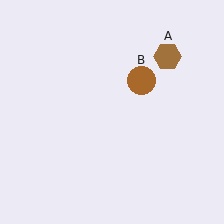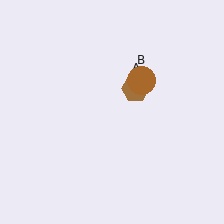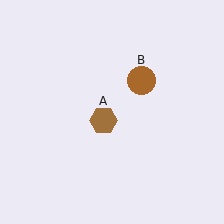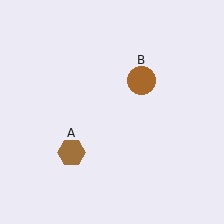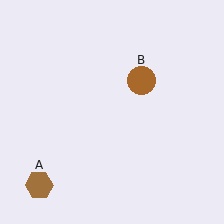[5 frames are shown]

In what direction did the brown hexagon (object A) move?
The brown hexagon (object A) moved down and to the left.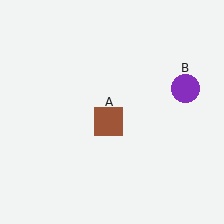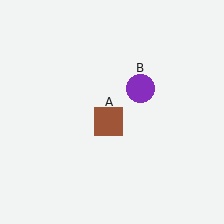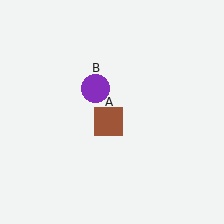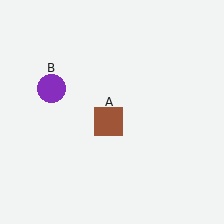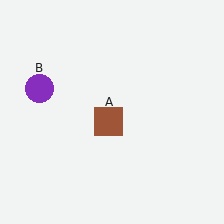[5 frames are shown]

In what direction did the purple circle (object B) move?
The purple circle (object B) moved left.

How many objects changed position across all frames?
1 object changed position: purple circle (object B).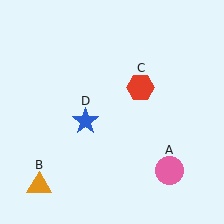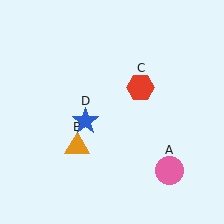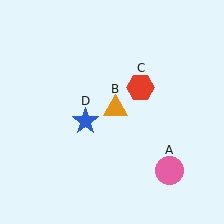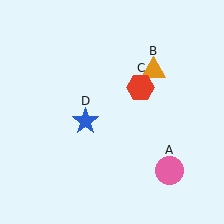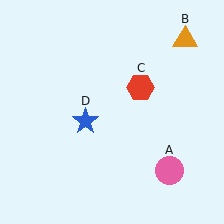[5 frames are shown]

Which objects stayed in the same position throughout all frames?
Pink circle (object A) and red hexagon (object C) and blue star (object D) remained stationary.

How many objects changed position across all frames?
1 object changed position: orange triangle (object B).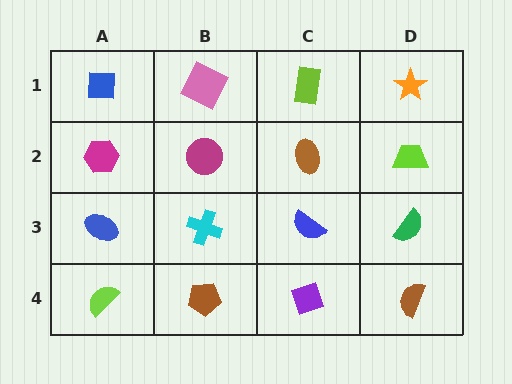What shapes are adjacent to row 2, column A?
A blue square (row 1, column A), a blue ellipse (row 3, column A), a magenta circle (row 2, column B).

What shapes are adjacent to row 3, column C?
A brown ellipse (row 2, column C), a purple diamond (row 4, column C), a cyan cross (row 3, column B), a green semicircle (row 3, column D).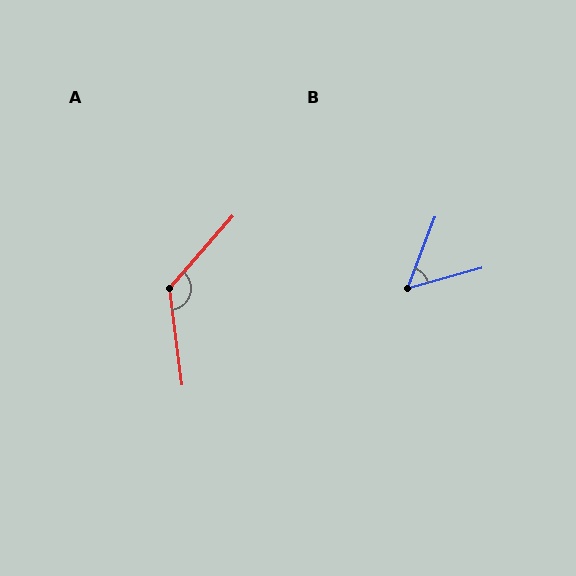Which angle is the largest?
A, at approximately 132 degrees.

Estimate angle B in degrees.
Approximately 54 degrees.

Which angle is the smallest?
B, at approximately 54 degrees.